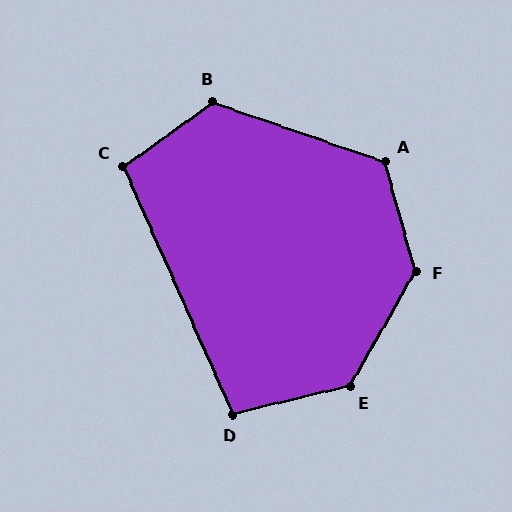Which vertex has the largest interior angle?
F, at approximately 135 degrees.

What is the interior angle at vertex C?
Approximately 102 degrees (obtuse).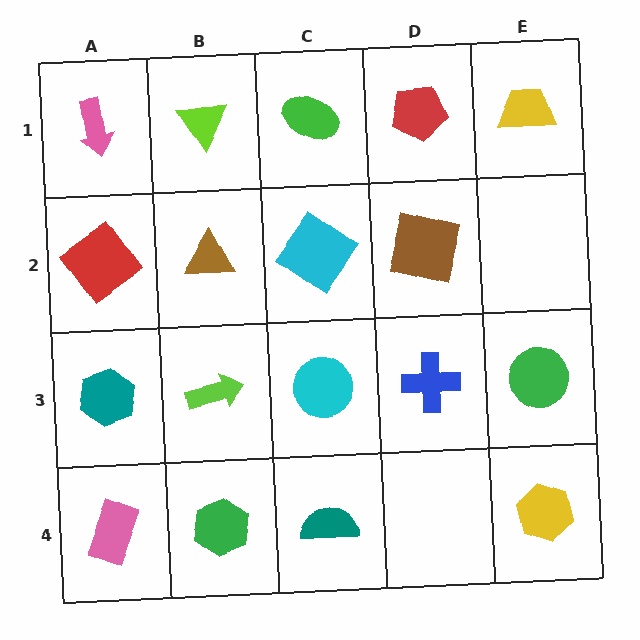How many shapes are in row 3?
5 shapes.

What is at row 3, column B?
A lime arrow.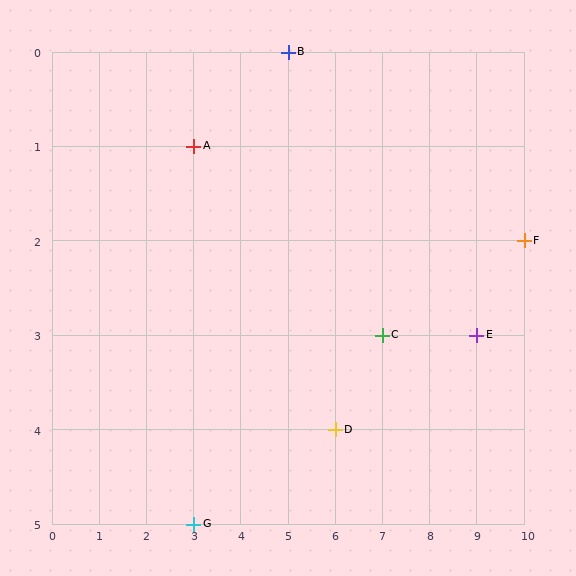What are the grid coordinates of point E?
Point E is at grid coordinates (9, 3).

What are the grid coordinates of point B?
Point B is at grid coordinates (5, 0).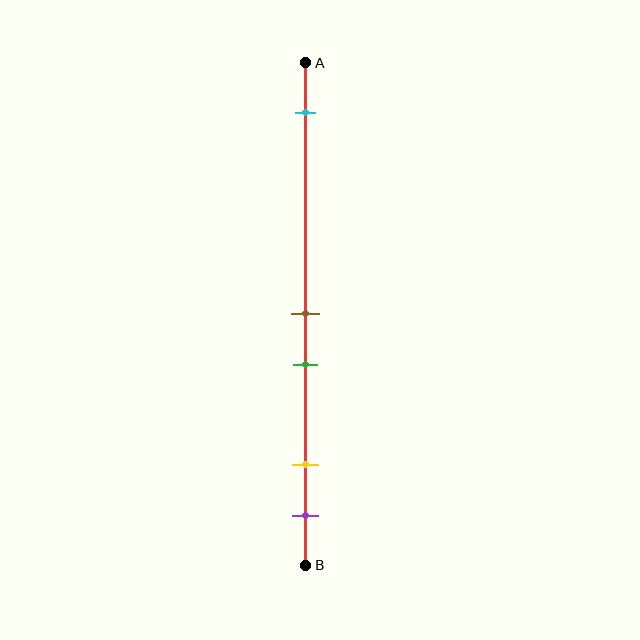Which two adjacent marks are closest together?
The brown and green marks are the closest adjacent pair.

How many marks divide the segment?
There are 5 marks dividing the segment.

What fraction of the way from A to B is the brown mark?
The brown mark is approximately 50% (0.5) of the way from A to B.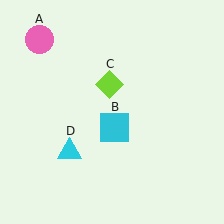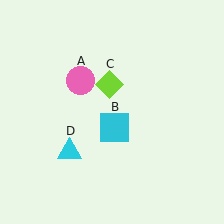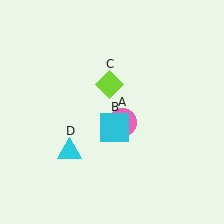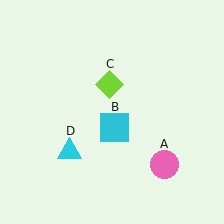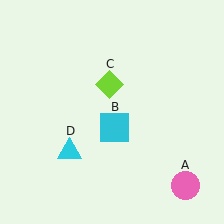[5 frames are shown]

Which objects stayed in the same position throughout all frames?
Cyan square (object B) and lime diamond (object C) and cyan triangle (object D) remained stationary.